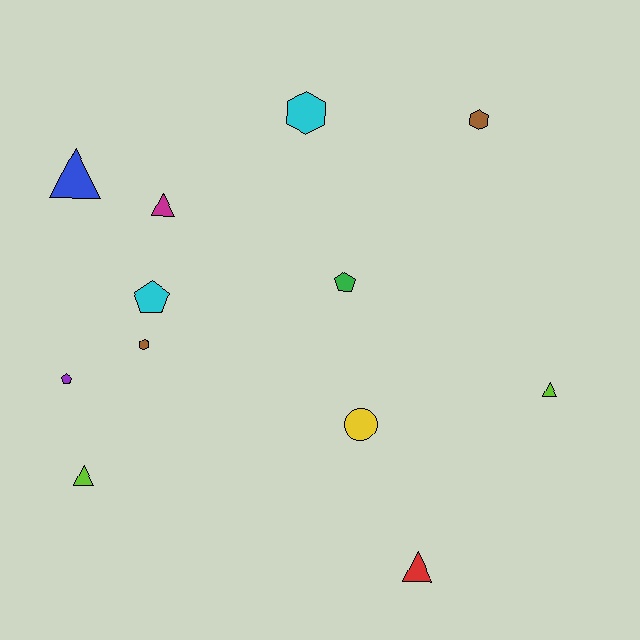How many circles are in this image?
There is 1 circle.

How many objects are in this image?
There are 12 objects.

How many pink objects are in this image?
There are no pink objects.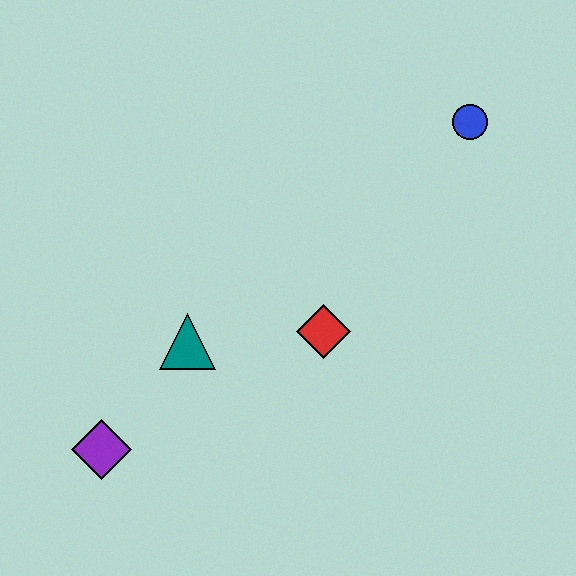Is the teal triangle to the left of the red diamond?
Yes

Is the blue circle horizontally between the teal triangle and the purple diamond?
No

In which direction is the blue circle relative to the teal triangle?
The blue circle is to the right of the teal triangle.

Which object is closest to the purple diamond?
The teal triangle is closest to the purple diamond.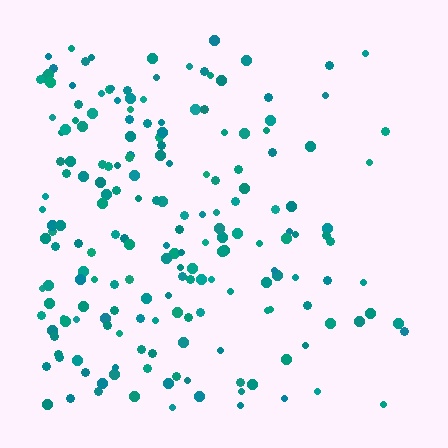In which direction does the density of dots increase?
From right to left, with the left side densest.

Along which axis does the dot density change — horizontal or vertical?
Horizontal.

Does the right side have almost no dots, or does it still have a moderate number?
Still a moderate number, just noticeably fewer than the left.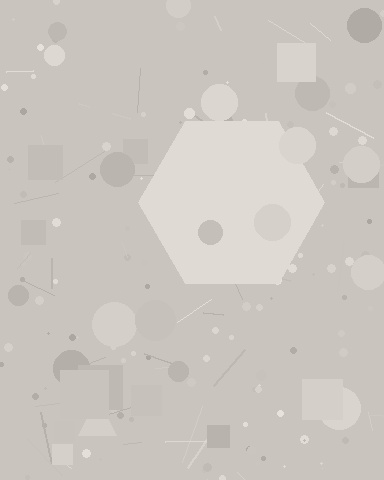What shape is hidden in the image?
A hexagon is hidden in the image.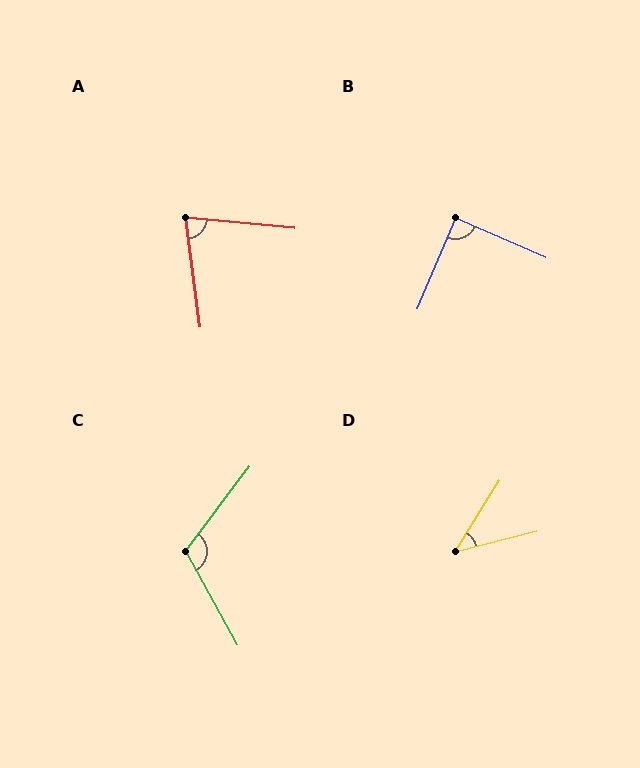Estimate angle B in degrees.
Approximately 89 degrees.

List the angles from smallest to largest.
D (44°), A (77°), B (89°), C (114°).